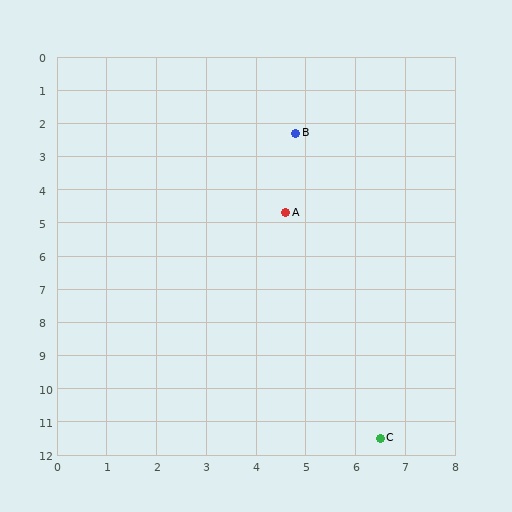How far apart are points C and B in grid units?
Points C and B are about 9.4 grid units apart.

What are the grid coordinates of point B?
Point B is at approximately (4.8, 2.3).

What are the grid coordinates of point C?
Point C is at approximately (6.5, 11.5).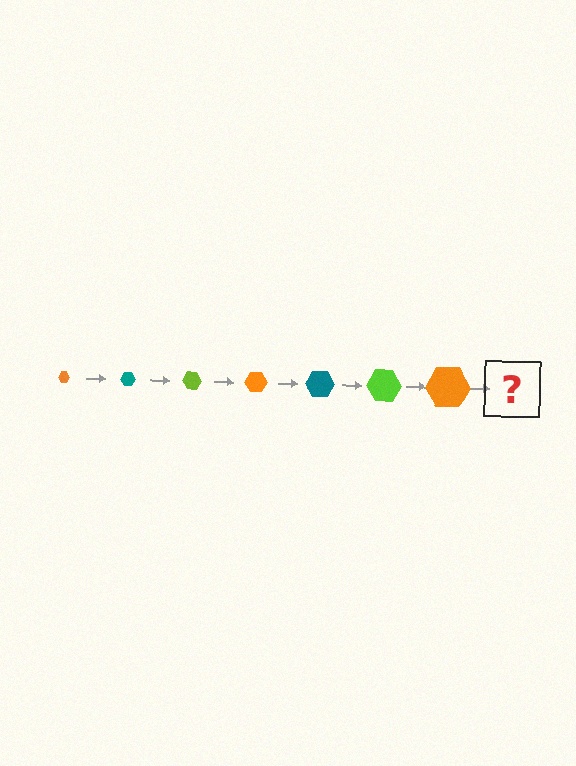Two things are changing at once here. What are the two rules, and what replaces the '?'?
The two rules are that the hexagon grows larger each step and the color cycles through orange, teal, and lime. The '?' should be a teal hexagon, larger than the previous one.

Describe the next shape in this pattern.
It should be a teal hexagon, larger than the previous one.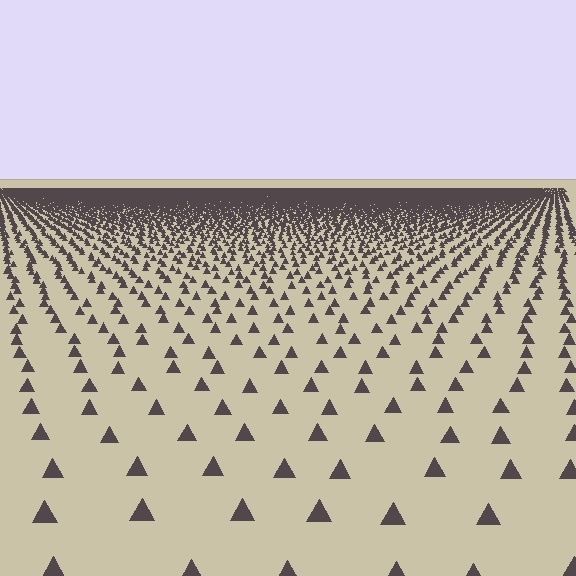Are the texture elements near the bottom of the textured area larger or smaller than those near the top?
Larger. Near the bottom, elements are closer to the viewer and appear at a bigger on-screen size.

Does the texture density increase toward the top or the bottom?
Density increases toward the top.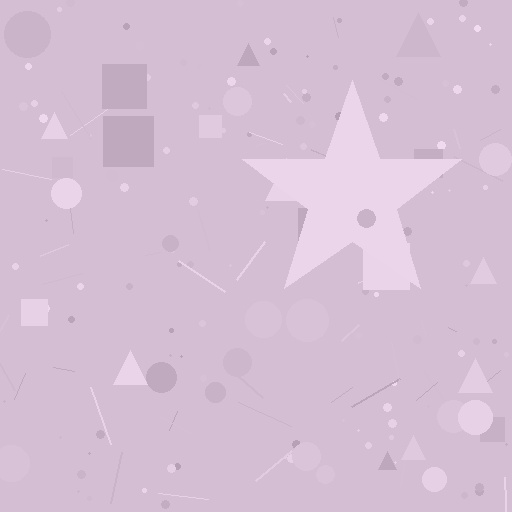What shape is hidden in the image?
A star is hidden in the image.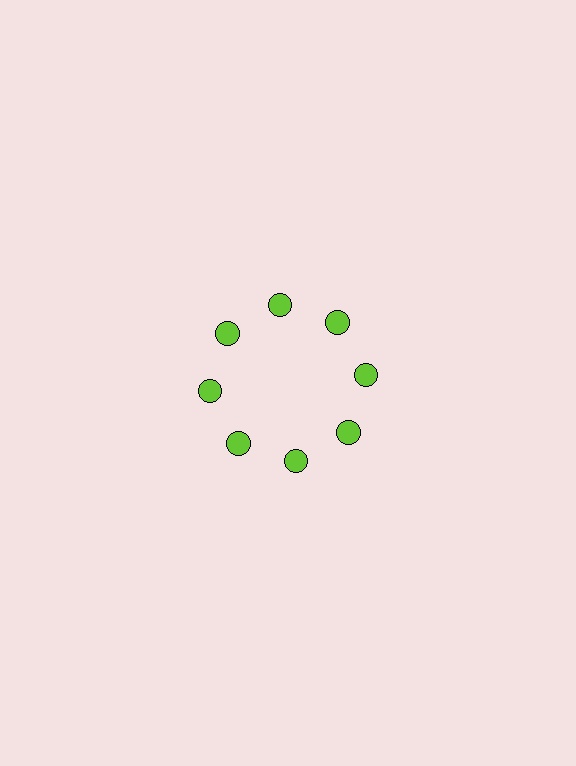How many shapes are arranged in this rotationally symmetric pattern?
There are 8 shapes, arranged in 8 groups of 1.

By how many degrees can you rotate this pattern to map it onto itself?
The pattern maps onto itself every 45 degrees of rotation.